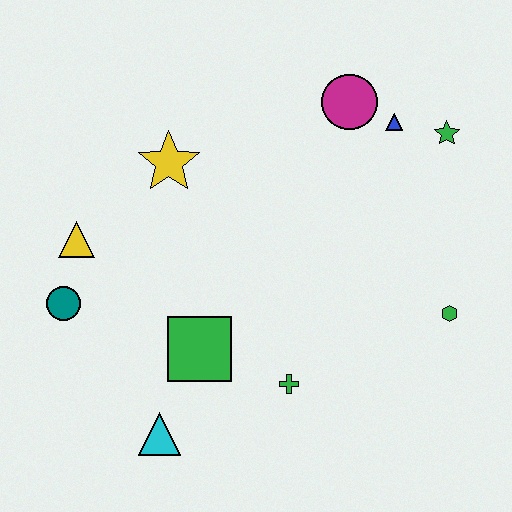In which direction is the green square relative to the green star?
The green square is to the left of the green star.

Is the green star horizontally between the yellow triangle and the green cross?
No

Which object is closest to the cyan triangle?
The green square is closest to the cyan triangle.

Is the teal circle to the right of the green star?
No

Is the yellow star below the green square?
No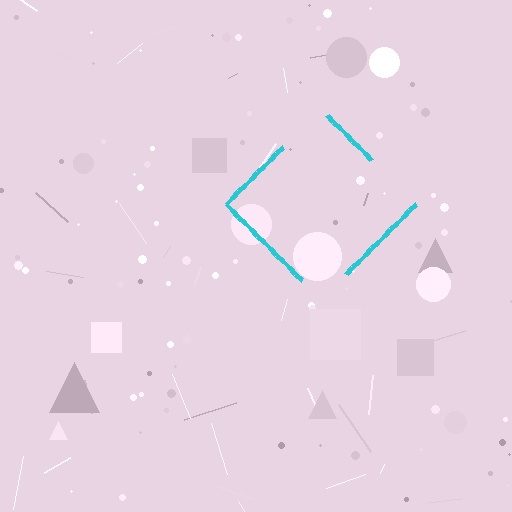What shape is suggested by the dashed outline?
The dashed outline suggests a diamond.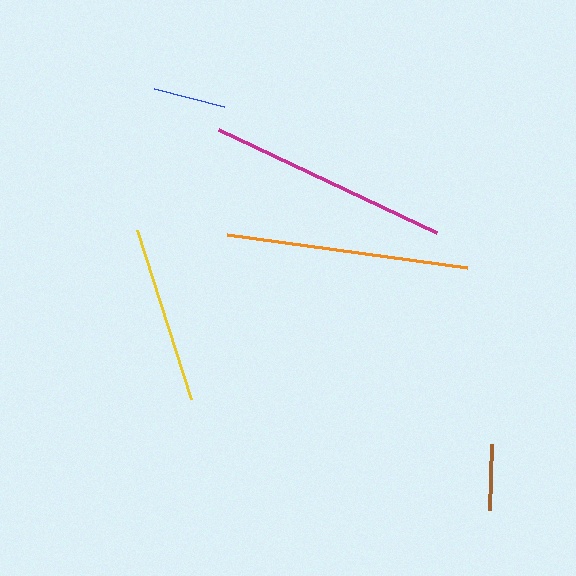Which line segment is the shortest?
The brown line is the shortest at approximately 66 pixels.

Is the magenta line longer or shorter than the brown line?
The magenta line is longer than the brown line.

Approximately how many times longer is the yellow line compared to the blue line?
The yellow line is approximately 2.5 times the length of the blue line.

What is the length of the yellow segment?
The yellow segment is approximately 178 pixels long.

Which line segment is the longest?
The orange line is the longest at approximately 242 pixels.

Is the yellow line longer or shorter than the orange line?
The orange line is longer than the yellow line.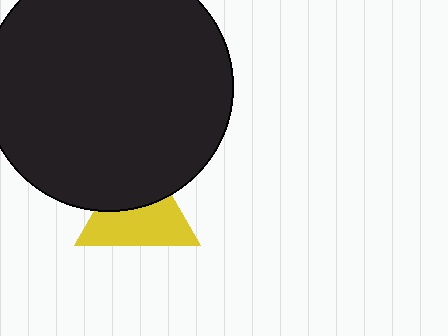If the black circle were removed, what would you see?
You would see the complete yellow triangle.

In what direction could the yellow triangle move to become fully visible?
The yellow triangle could move down. That would shift it out from behind the black circle entirely.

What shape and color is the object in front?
The object in front is a black circle.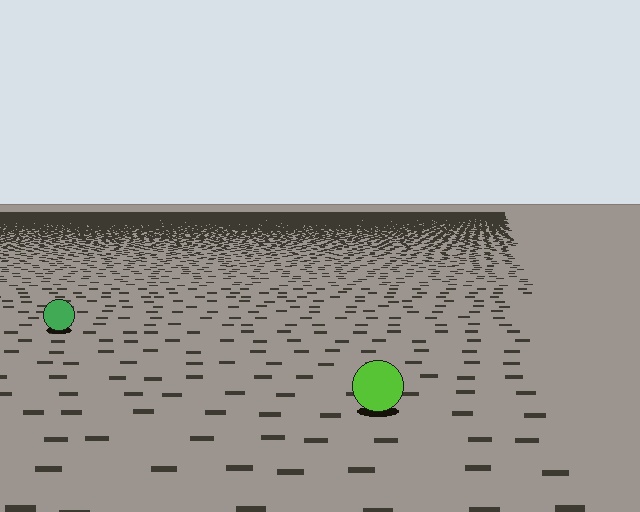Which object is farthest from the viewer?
The green circle is farthest from the viewer. It appears smaller and the ground texture around it is denser.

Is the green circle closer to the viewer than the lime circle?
No. The lime circle is closer — you can tell from the texture gradient: the ground texture is coarser near it.